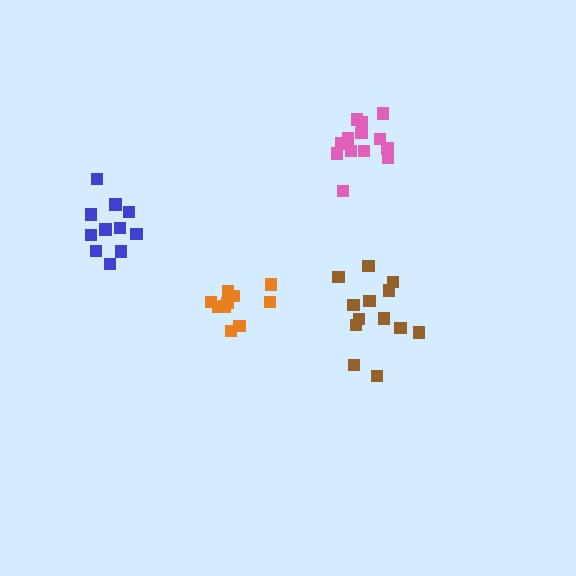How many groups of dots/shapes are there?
There are 4 groups.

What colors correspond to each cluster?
The clusters are colored: orange, brown, blue, pink.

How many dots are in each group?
Group 1: 10 dots, Group 2: 13 dots, Group 3: 11 dots, Group 4: 13 dots (47 total).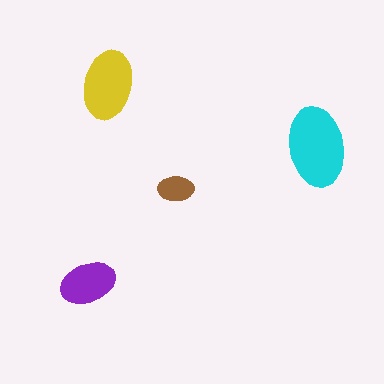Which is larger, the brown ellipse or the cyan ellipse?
The cyan one.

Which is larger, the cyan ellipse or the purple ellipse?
The cyan one.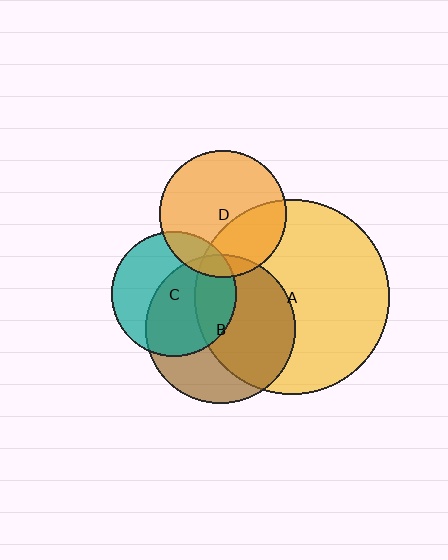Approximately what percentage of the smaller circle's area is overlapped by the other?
Approximately 35%.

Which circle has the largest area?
Circle A (yellow).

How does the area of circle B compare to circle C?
Approximately 1.4 times.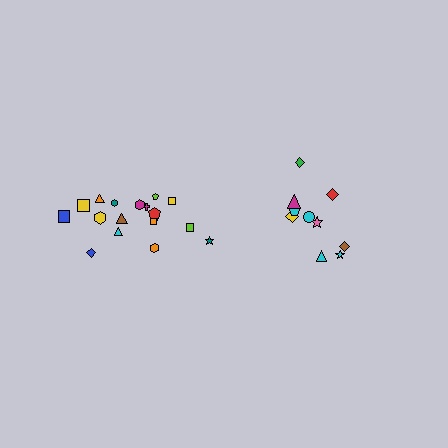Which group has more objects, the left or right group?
The left group.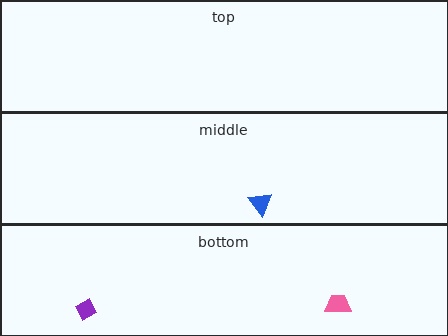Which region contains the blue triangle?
The middle region.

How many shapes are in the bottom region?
2.